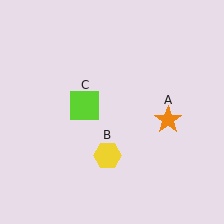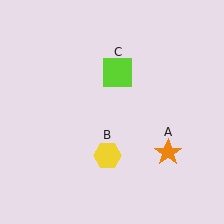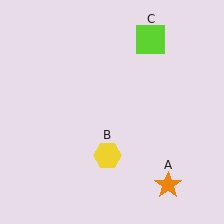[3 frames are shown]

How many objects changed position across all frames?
2 objects changed position: orange star (object A), lime square (object C).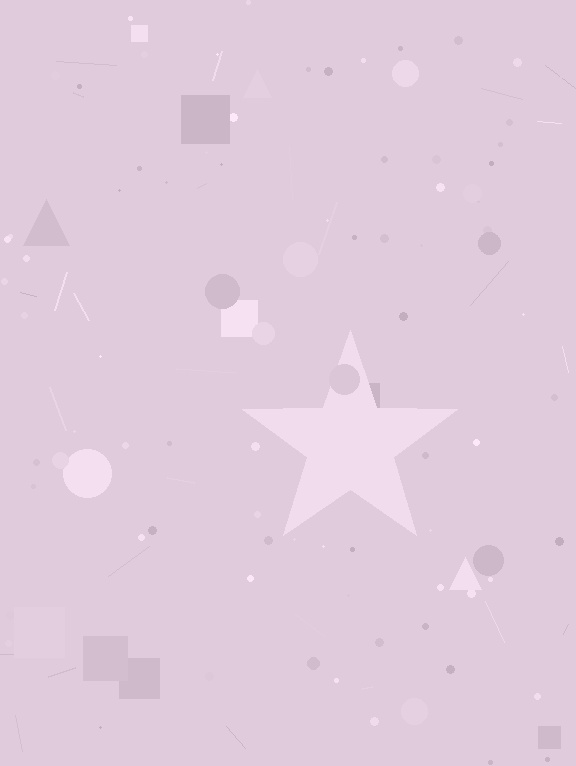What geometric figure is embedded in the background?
A star is embedded in the background.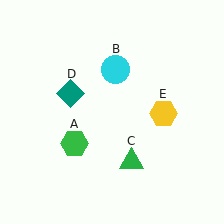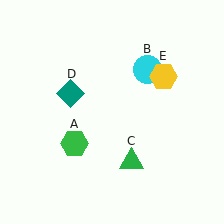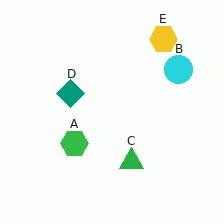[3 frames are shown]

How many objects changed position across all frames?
2 objects changed position: cyan circle (object B), yellow hexagon (object E).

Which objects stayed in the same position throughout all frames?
Green hexagon (object A) and green triangle (object C) and teal diamond (object D) remained stationary.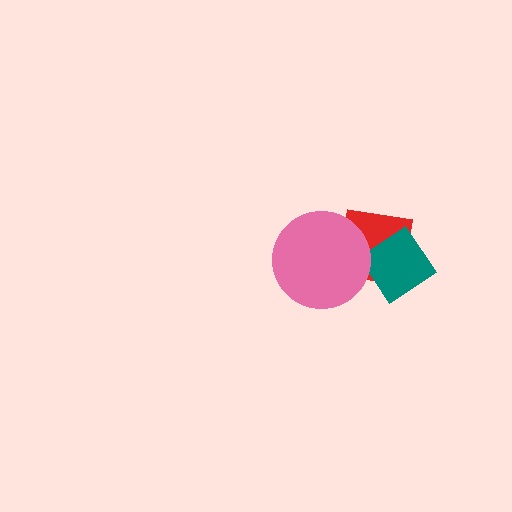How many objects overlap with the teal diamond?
1 object overlaps with the teal diamond.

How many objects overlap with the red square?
2 objects overlap with the red square.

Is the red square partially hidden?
Yes, it is partially covered by another shape.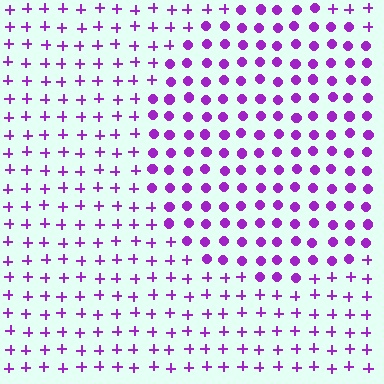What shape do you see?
I see a circle.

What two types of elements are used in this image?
The image uses circles inside the circle region and plus signs outside it.